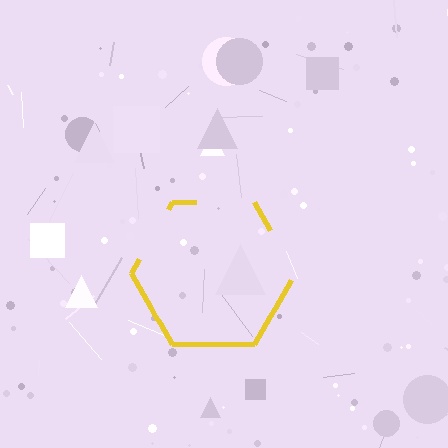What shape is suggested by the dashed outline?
The dashed outline suggests a hexagon.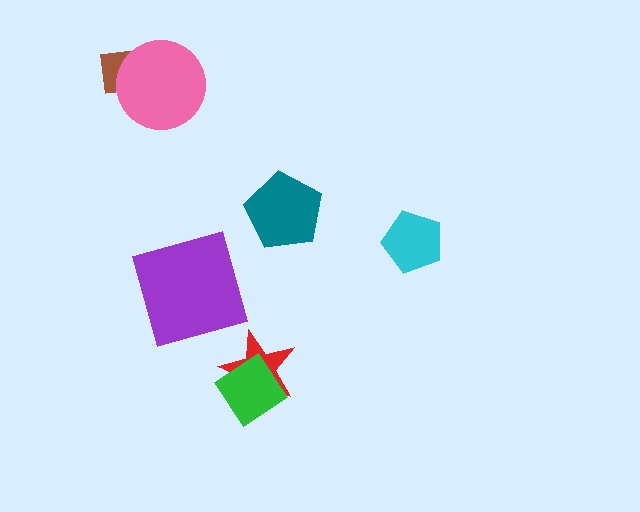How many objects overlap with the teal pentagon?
0 objects overlap with the teal pentagon.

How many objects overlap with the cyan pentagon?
0 objects overlap with the cyan pentagon.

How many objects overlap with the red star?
1 object overlaps with the red star.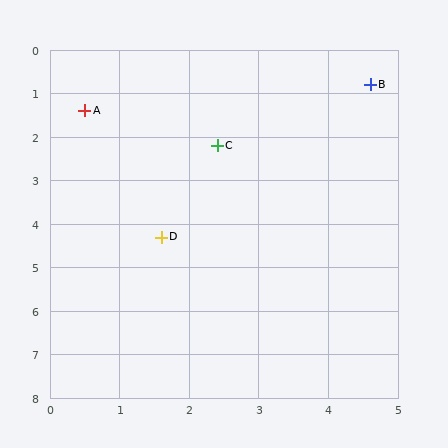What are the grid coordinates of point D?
Point D is at approximately (1.6, 4.3).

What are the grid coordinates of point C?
Point C is at approximately (2.4, 2.2).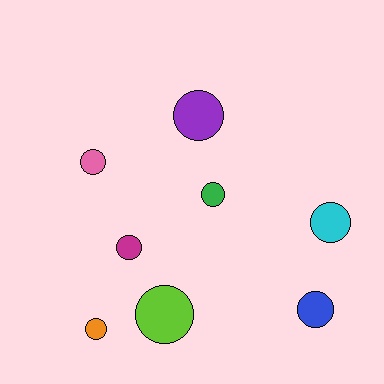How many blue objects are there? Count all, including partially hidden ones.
There is 1 blue object.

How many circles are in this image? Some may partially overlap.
There are 8 circles.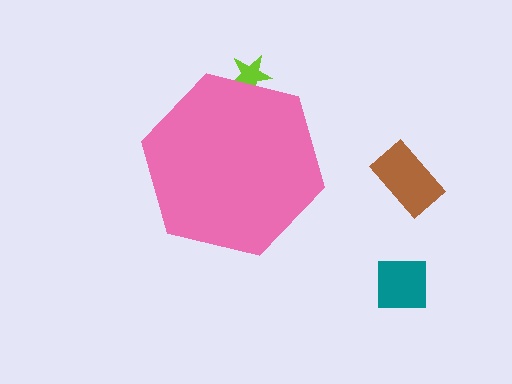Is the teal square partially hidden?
No, the teal square is fully visible.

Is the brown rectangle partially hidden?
No, the brown rectangle is fully visible.